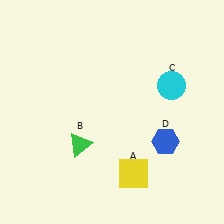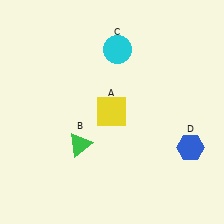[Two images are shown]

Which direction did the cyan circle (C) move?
The cyan circle (C) moved left.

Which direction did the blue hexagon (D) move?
The blue hexagon (D) moved right.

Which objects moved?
The objects that moved are: the yellow square (A), the cyan circle (C), the blue hexagon (D).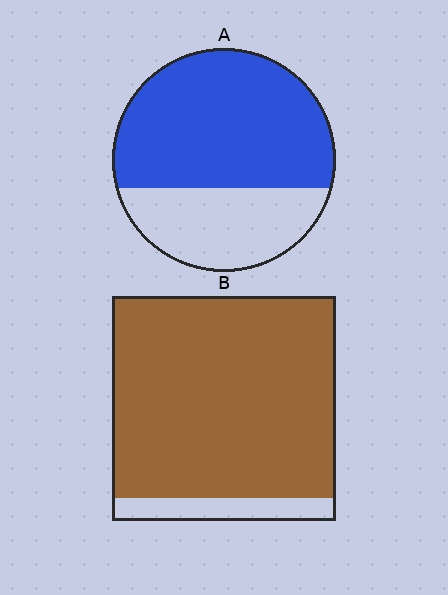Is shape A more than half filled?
Yes.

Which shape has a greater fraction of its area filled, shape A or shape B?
Shape B.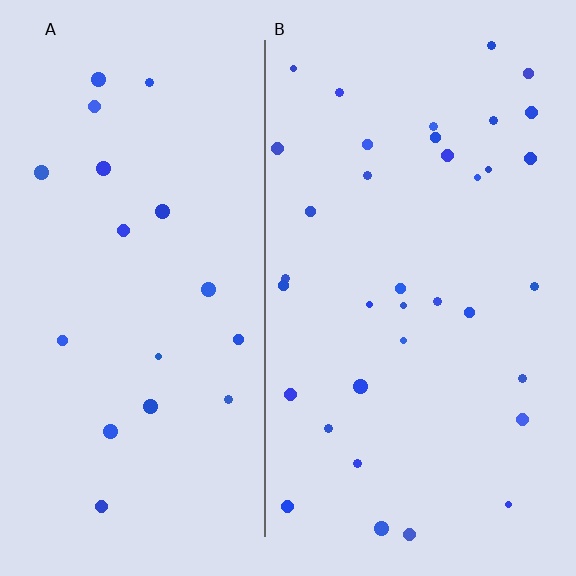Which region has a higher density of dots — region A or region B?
B (the right).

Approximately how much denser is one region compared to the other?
Approximately 1.9× — region B over region A.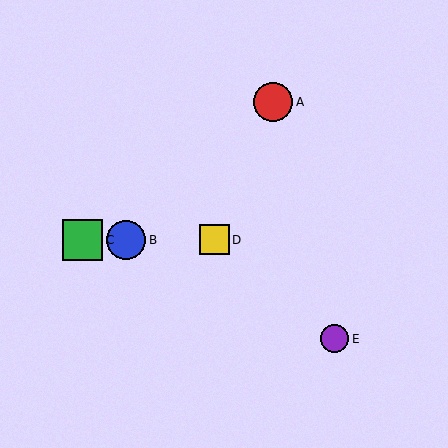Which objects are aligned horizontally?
Objects B, C, D are aligned horizontally.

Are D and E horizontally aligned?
No, D is at y≈240 and E is at y≈339.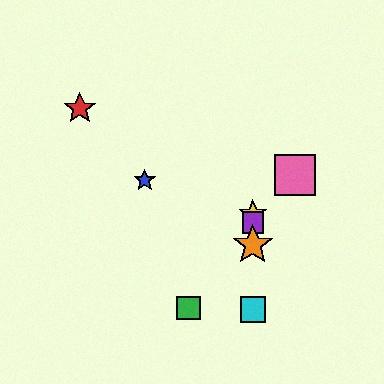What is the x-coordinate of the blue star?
The blue star is at x≈145.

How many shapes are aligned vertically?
4 shapes (the yellow star, the purple square, the orange star, the cyan square) are aligned vertically.